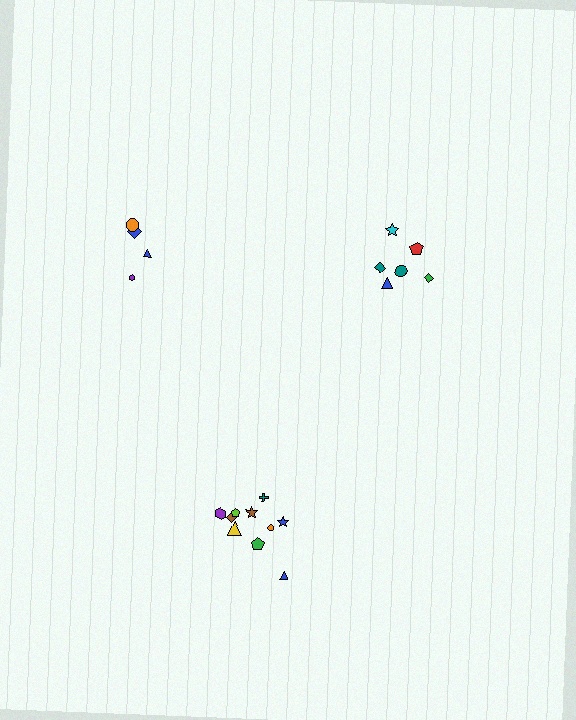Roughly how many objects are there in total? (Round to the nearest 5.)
Roughly 20 objects in total.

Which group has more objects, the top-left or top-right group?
The top-right group.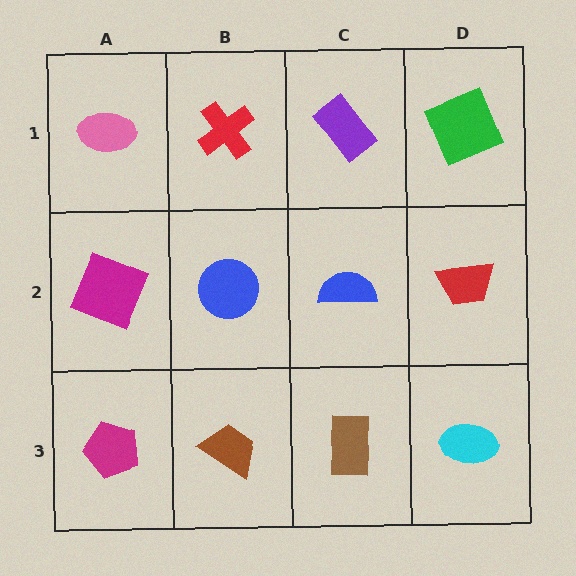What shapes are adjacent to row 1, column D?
A red trapezoid (row 2, column D), a purple rectangle (row 1, column C).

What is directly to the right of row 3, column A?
A brown trapezoid.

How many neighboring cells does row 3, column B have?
3.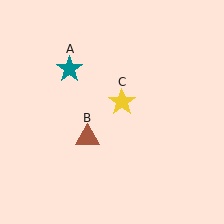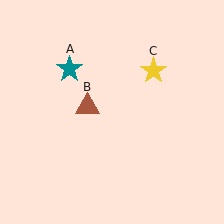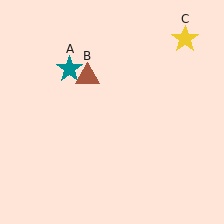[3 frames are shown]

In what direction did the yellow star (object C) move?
The yellow star (object C) moved up and to the right.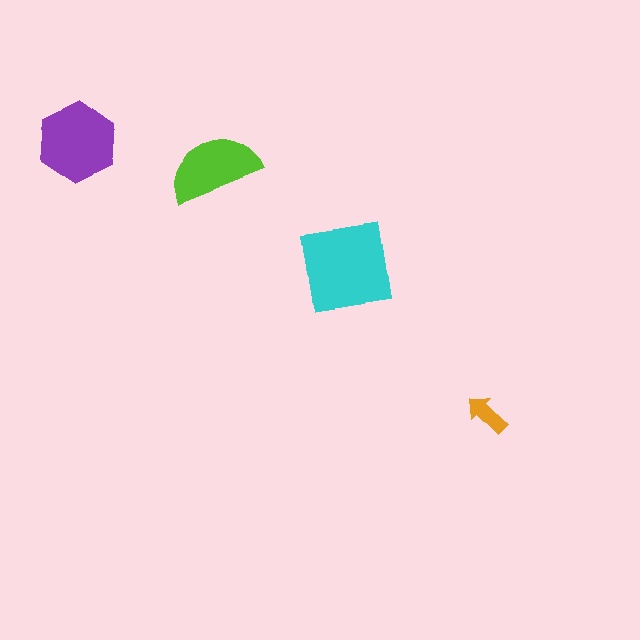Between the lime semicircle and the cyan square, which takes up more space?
The cyan square.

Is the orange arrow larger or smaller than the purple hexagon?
Smaller.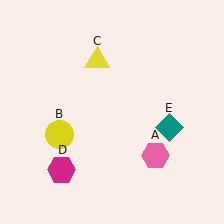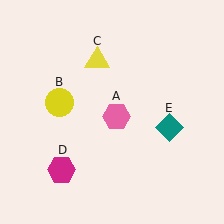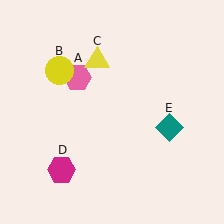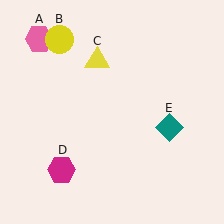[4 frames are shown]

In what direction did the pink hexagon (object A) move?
The pink hexagon (object A) moved up and to the left.